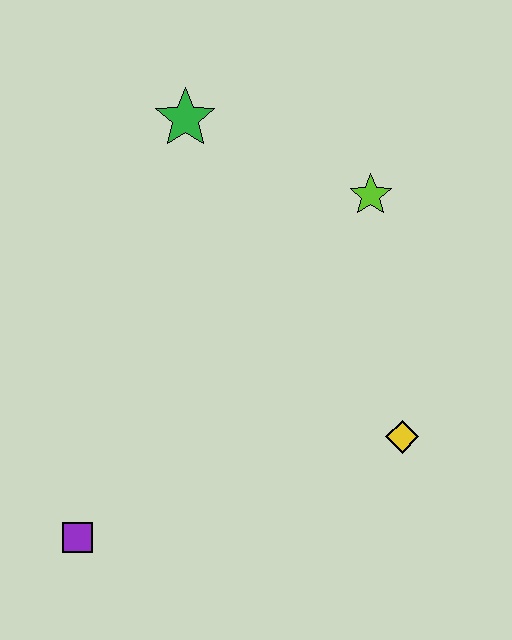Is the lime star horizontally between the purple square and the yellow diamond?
Yes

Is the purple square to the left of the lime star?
Yes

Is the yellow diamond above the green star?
No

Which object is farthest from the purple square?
The lime star is farthest from the purple square.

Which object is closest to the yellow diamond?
The lime star is closest to the yellow diamond.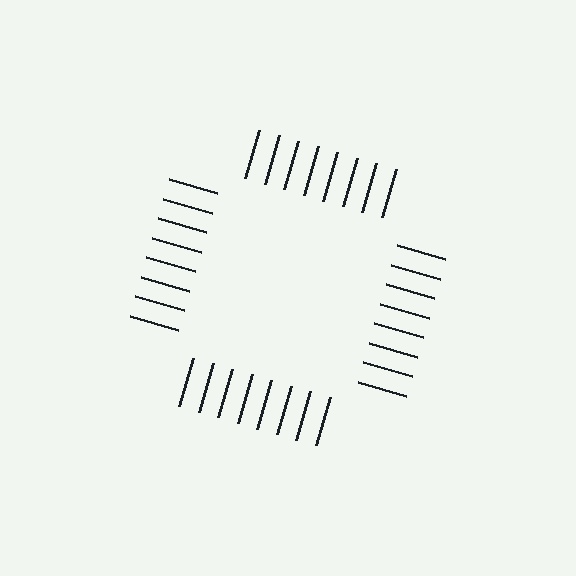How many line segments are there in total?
32 — 8 along each of the 4 edges.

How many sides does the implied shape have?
4 sides — the line-ends trace a square.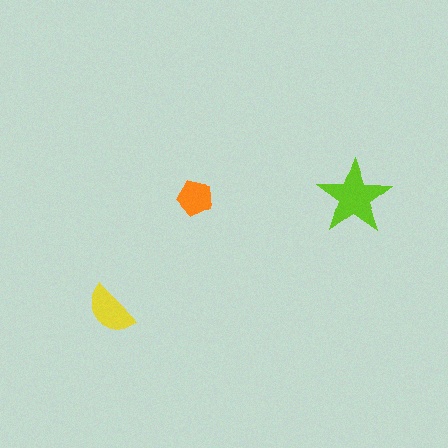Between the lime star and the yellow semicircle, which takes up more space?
The lime star.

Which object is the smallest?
The orange pentagon.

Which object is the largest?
The lime star.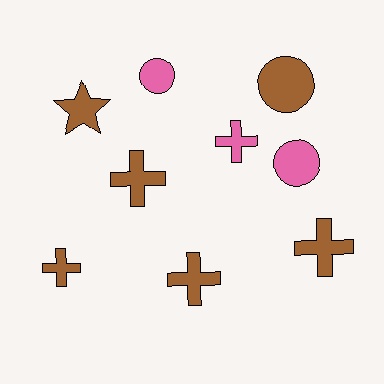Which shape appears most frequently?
Cross, with 5 objects.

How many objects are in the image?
There are 9 objects.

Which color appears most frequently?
Brown, with 6 objects.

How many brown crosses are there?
There are 4 brown crosses.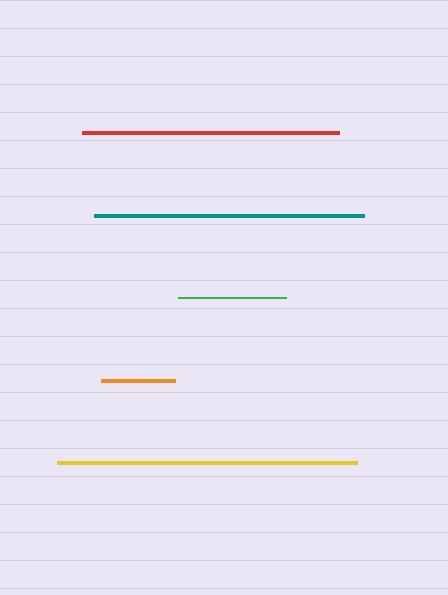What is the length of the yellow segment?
The yellow segment is approximately 300 pixels long.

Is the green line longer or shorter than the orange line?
The green line is longer than the orange line.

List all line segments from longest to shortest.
From longest to shortest: yellow, teal, red, green, orange.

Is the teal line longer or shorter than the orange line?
The teal line is longer than the orange line.